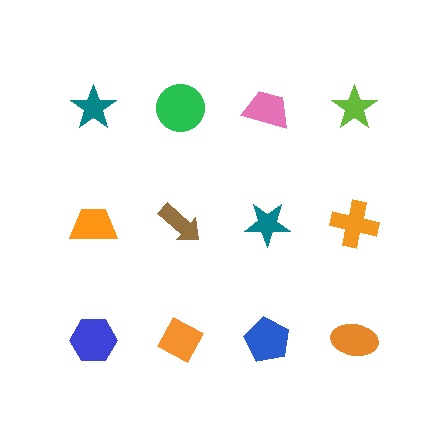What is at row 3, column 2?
An orange diamond.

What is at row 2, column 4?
An orange cross.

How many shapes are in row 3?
4 shapes.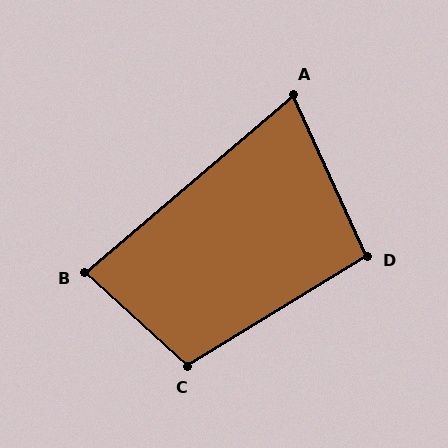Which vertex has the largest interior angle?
C, at approximately 106 degrees.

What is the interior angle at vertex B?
Approximately 83 degrees (acute).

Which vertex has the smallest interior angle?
A, at approximately 74 degrees.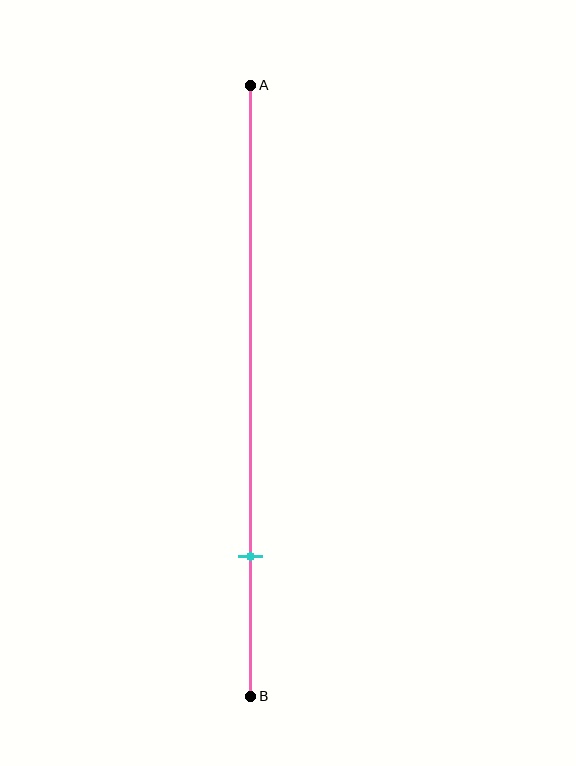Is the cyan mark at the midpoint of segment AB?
No, the mark is at about 75% from A, not at the 50% midpoint.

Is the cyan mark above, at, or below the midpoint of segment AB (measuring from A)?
The cyan mark is below the midpoint of segment AB.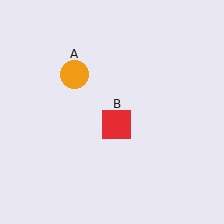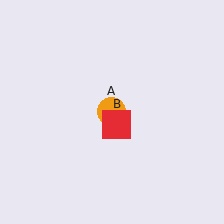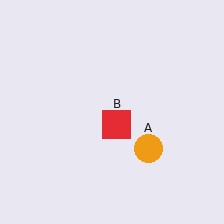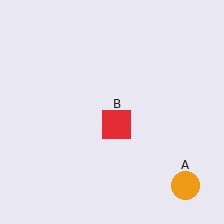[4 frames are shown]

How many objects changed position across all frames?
1 object changed position: orange circle (object A).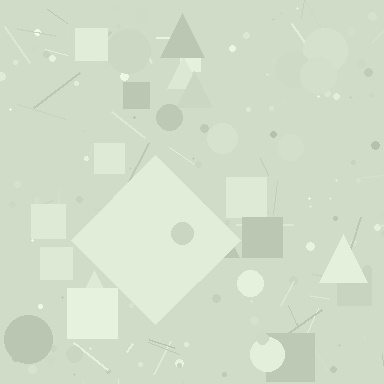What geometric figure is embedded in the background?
A diamond is embedded in the background.